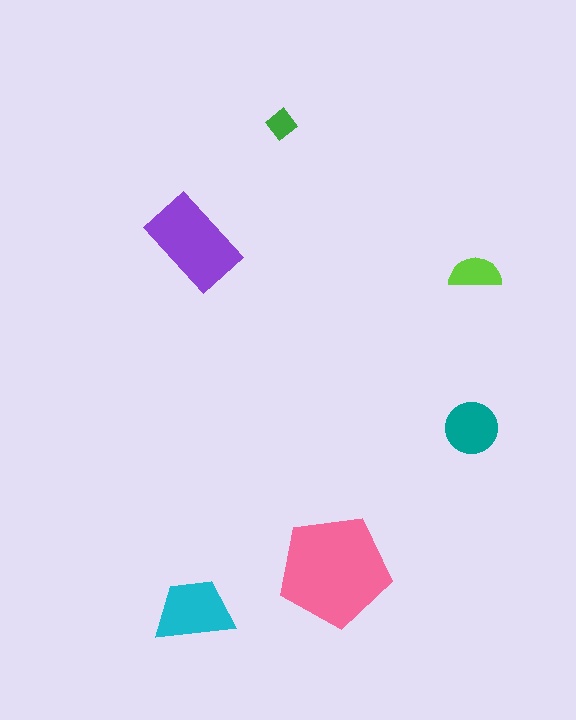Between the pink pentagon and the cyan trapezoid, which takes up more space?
The pink pentagon.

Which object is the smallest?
The green diamond.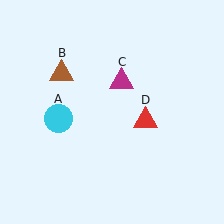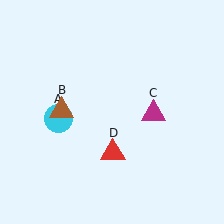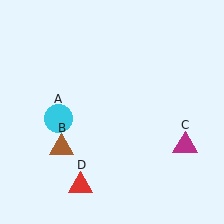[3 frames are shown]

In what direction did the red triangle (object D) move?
The red triangle (object D) moved down and to the left.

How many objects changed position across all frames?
3 objects changed position: brown triangle (object B), magenta triangle (object C), red triangle (object D).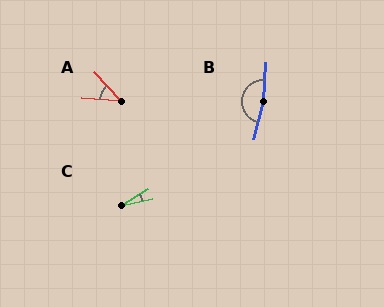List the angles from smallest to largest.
C (19°), A (43°), B (170°).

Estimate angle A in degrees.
Approximately 43 degrees.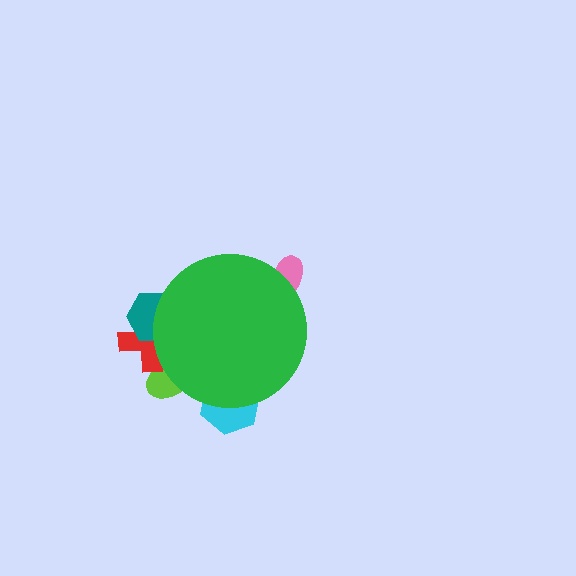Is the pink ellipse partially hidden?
Yes, the pink ellipse is partially hidden behind the green circle.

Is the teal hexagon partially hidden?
Yes, the teal hexagon is partially hidden behind the green circle.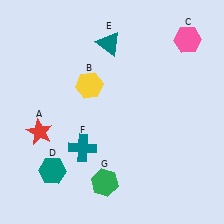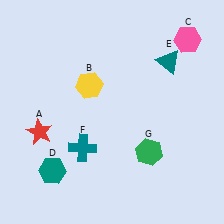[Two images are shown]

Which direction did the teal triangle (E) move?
The teal triangle (E) moved right.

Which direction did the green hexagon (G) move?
The green hexagon (G) moved right.